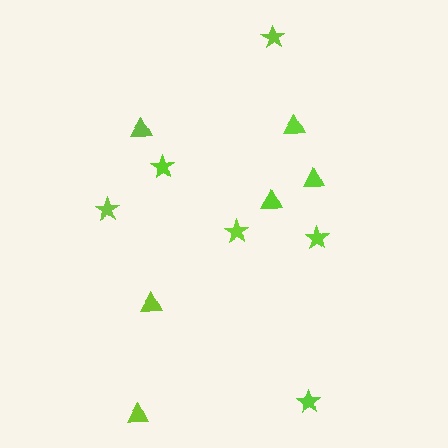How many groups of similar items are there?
There are 2 groups: one group of triangles (6) and one group of stars (6).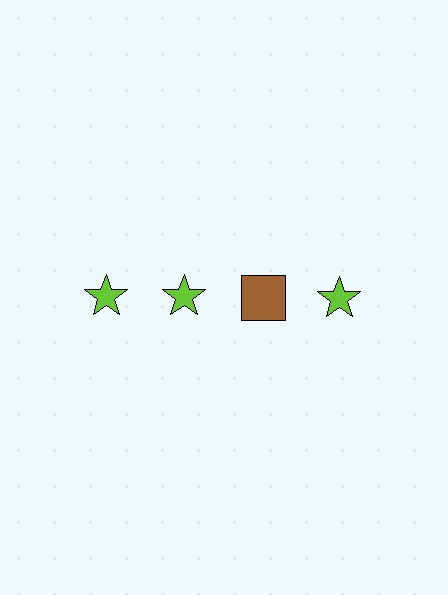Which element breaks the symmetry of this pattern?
The brown square in the top row, center column breaks the symmetry. All other shapes are lime stars.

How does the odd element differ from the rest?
It differs in both color (brown instead of lime) and shape (square instead of star).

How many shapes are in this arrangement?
There are 4 shapes arranged in a grid pattern.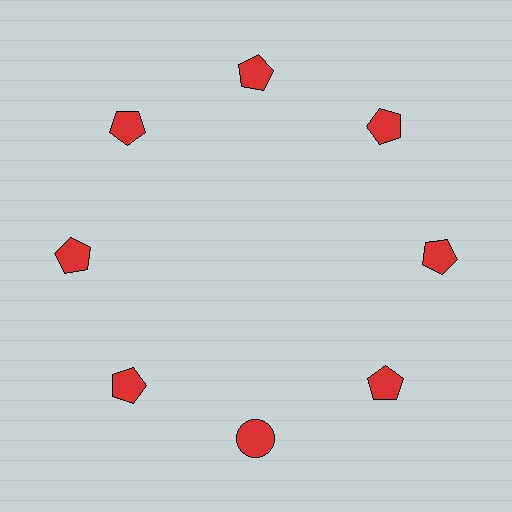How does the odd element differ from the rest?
It has a different shape: circle instead of pentagon.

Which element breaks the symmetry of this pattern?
The red circle at roughly the 6 o'clock position breaks the symmetry. All other shapes are red pentagons.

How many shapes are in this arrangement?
There are 8 shapes arranged in a ring pattern.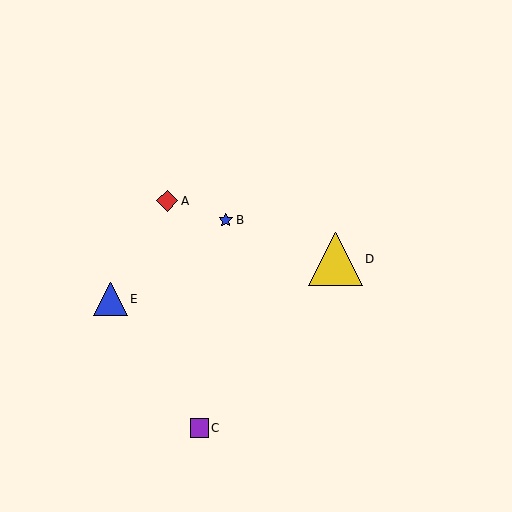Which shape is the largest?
The yellow triangle (labeled D) is the largest.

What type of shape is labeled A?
Shape A is a red diamond.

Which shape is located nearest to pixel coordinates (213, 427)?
The purple square (labeled C) at (199, 428) is nearest to that location.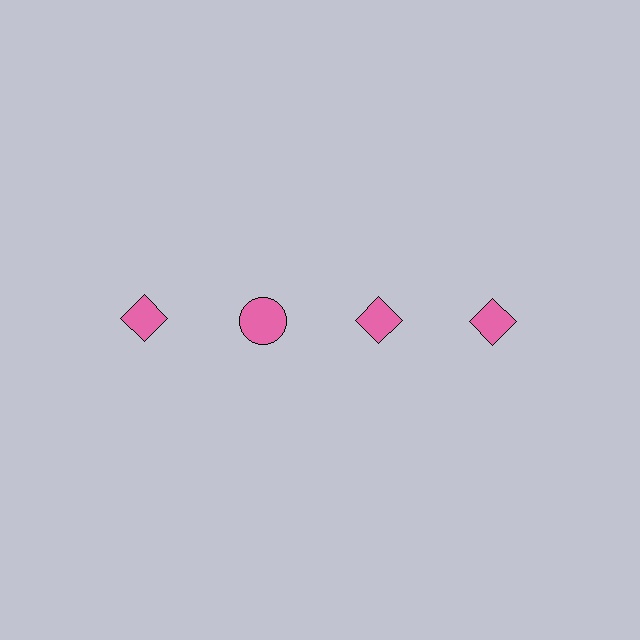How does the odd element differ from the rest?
It has a different shape: circle instead of diamond.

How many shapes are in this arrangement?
There are 4 shapes arranged in a grid pattern.